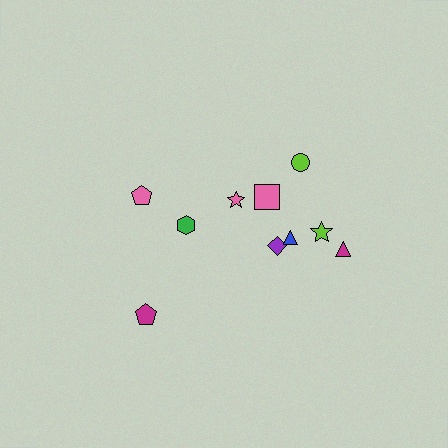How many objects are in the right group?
There are 7 objects.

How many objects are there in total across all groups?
There are 10 objects.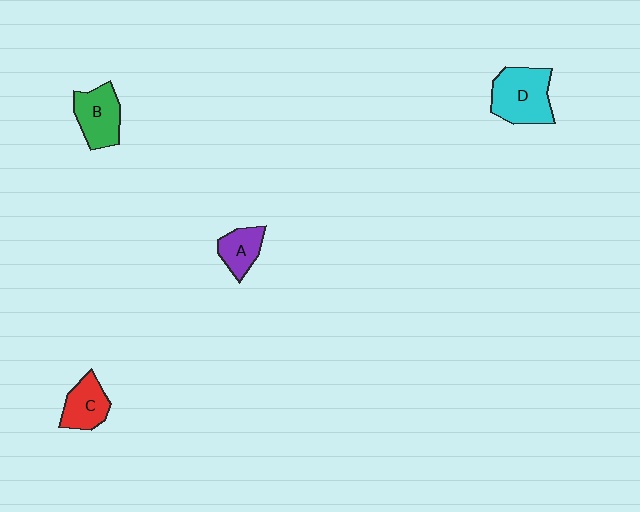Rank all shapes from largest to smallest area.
From largest to smallest: D (cyan), B (green), C (red), A (purple).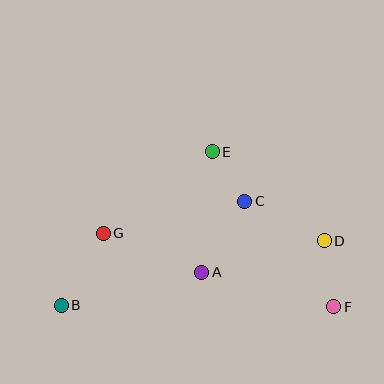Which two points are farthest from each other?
Points B and F are farthest from each other.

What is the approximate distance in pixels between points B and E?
The distance between B and E is approximately 215 pixels.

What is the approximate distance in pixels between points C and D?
The distance between C and D is approximately 89 pixels.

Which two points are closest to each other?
Points C and E are closest to each other.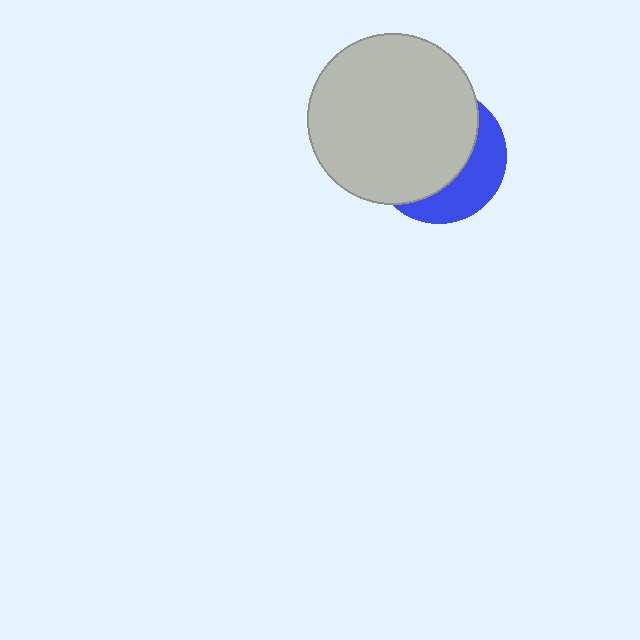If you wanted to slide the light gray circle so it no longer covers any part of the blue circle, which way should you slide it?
Slide it toward the upper-left — that is the most direct way to separate the two shapes.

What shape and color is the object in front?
The object in front is a light gray circle.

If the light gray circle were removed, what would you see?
You would see the complete blue circle.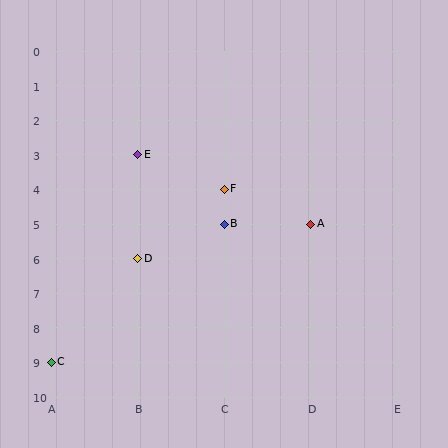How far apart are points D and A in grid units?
Points D and A are 2 columns and 1 row apart (about 2.2 grid units diagonally).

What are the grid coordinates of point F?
Point F is at grid coordinates (C, 4).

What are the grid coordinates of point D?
Point D is at grid coordinates (B, 6).